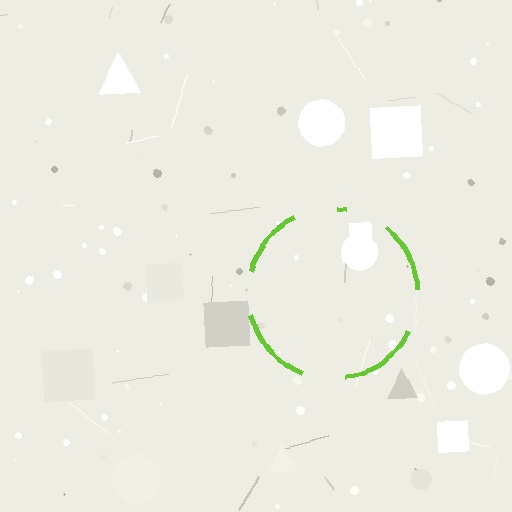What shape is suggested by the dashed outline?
The dashed outline suggests a circle.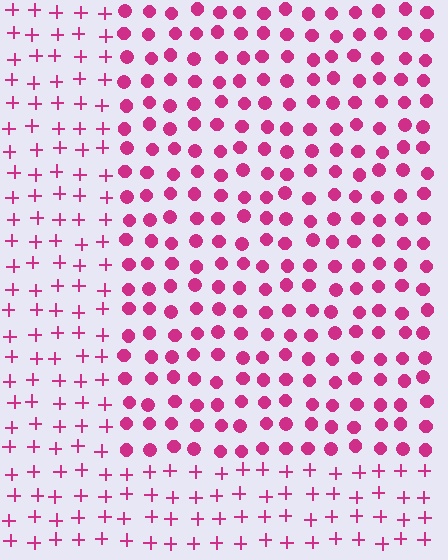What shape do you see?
I see a rectangle.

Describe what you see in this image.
The image is filled with small magenta elements arranged in a uniform grid. A rectangle-shaped region contains circles, while the surrounding area contains plus signs. The boundary is defined purely by the change in element shape.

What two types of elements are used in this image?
The image uses circles inside the rectangle region and plus signs outside it.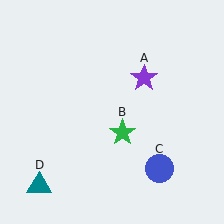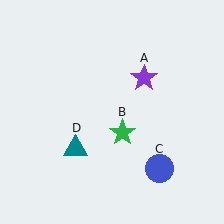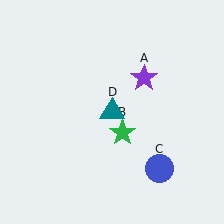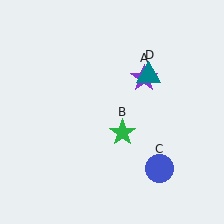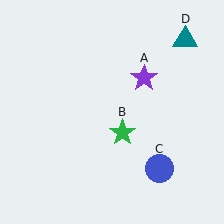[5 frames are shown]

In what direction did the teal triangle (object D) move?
The teal triangle (object D) moved up and to the right.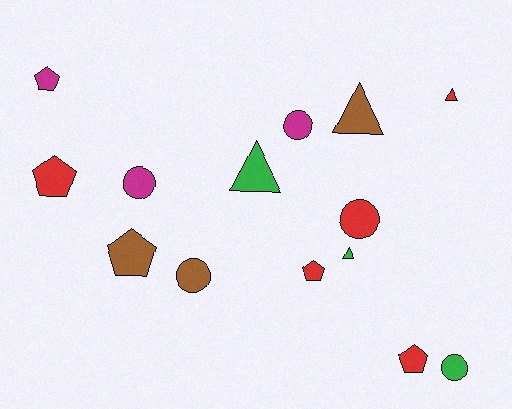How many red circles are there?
There is 1 red circle.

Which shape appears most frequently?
Pentagon, with 5 objects.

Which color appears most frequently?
Red, with 5 objects.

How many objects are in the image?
There are 14 objects.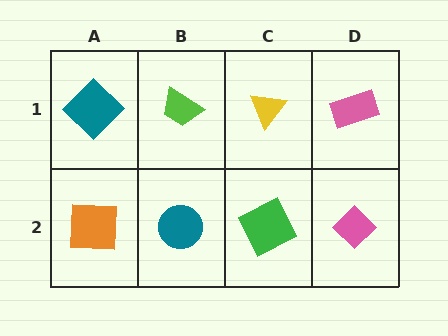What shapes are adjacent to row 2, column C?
A yellow triangle (row 1, column C), a teal circle (row 2, column B), a pink diamond (row 2, column D).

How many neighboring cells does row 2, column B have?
3.